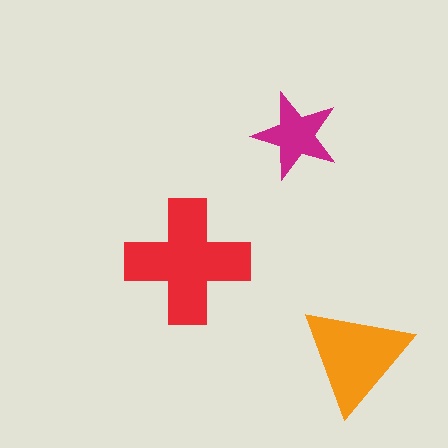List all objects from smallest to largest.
The magenta star, the orange triangle, the red cross.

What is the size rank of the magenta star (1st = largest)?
3rd.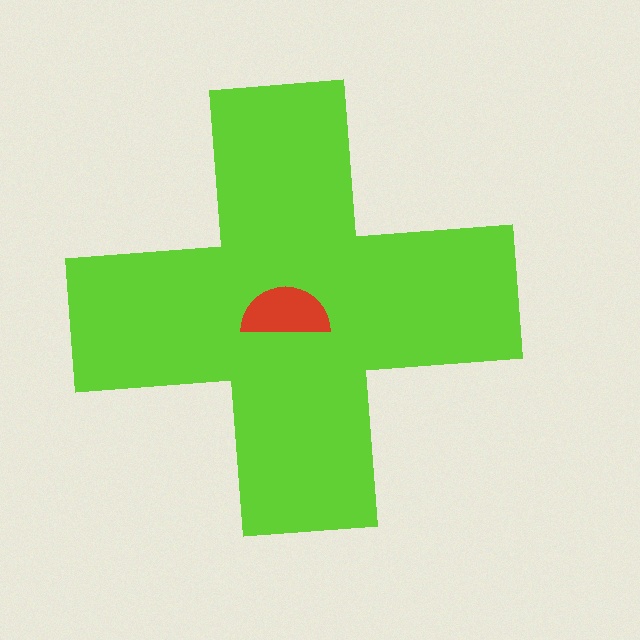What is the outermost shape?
The lime cross.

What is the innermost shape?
The red semicircle.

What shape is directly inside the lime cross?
The red semicircle.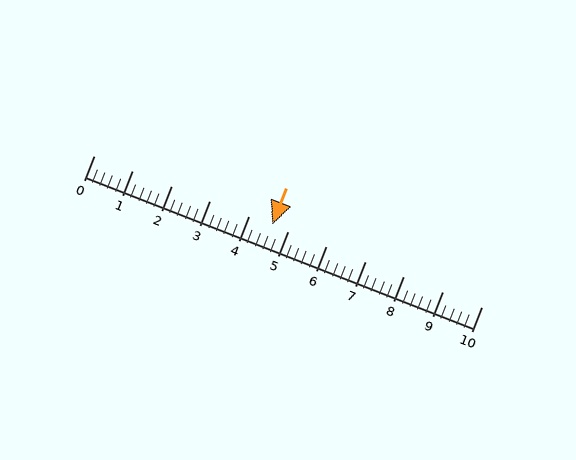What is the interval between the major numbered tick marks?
The major tick marks are spaced 1 units apart.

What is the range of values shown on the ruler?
The ruler shows values from 0 to 10.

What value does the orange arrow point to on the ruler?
The orange arrow points to approximately 4.6.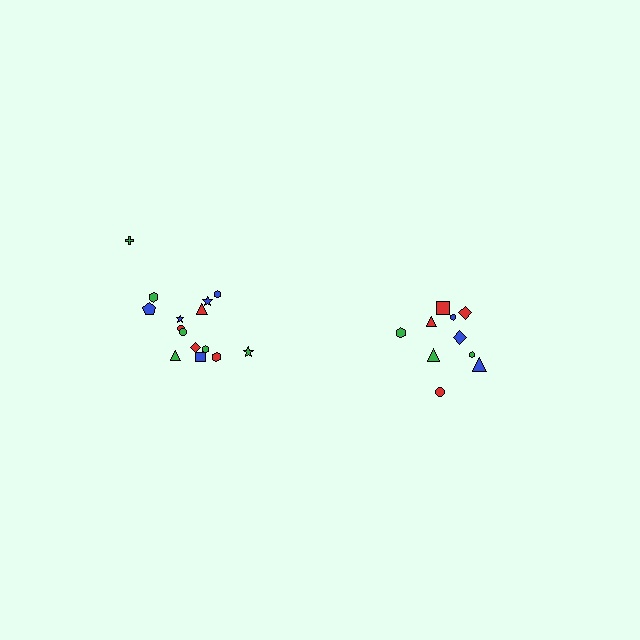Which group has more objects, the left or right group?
The left group.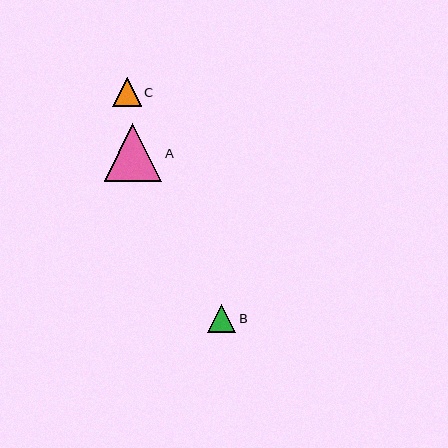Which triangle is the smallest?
Triangle B is the smallest with a size of approximately 28 pixels.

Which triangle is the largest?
Triangle A is the largest with a size of approximately 57 pixels.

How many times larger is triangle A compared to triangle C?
Triangle A is approximately 2.0 times the size of triangle C.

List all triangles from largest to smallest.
From largest to smallest: A, C, B.